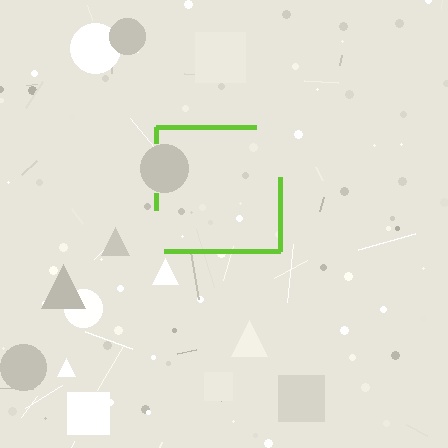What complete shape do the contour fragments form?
The contour fragments form a square.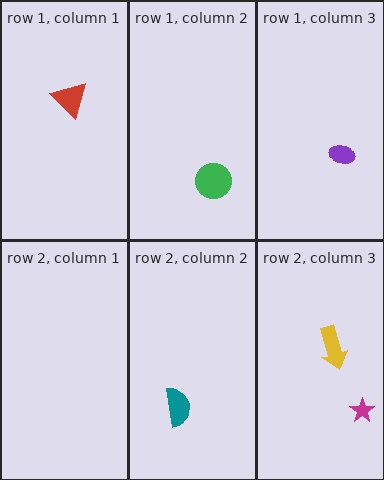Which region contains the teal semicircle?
The row 2, column 2 region.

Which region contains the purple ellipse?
The row 1, column 3 region.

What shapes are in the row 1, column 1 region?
The red triangle.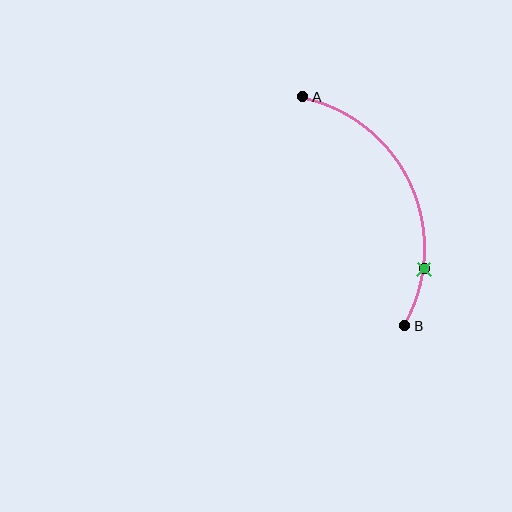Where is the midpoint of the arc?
The arc midpoint is the point on the curve farthest from the straight line joining A and B. It sits to the right of that line.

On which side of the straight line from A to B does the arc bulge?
The arc bulges to the right of the straight line connecting A and B.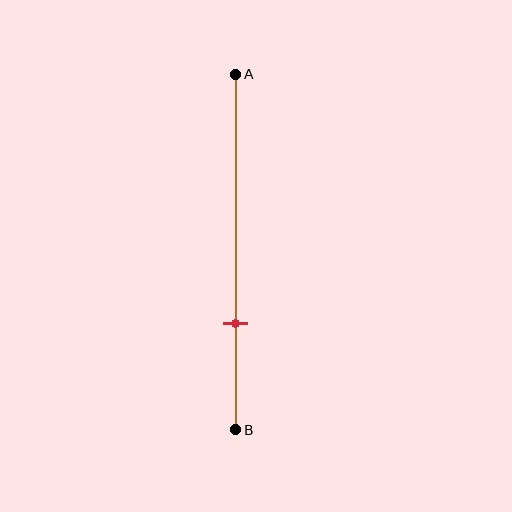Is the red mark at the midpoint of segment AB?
No, the mark is at about 70% from A, not at the 50% midpoint.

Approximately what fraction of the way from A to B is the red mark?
The red mark is approximately 70% of the way from A to B.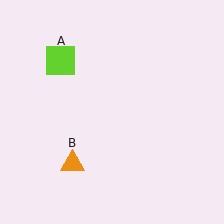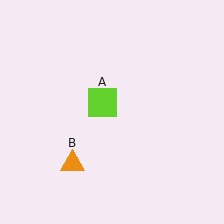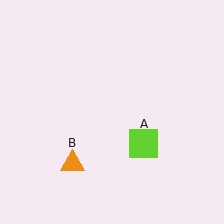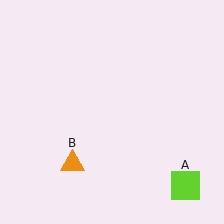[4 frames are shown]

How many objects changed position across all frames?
1 object changed position: lime square (object A).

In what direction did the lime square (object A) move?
The lime square (object A) moved down and to the right.